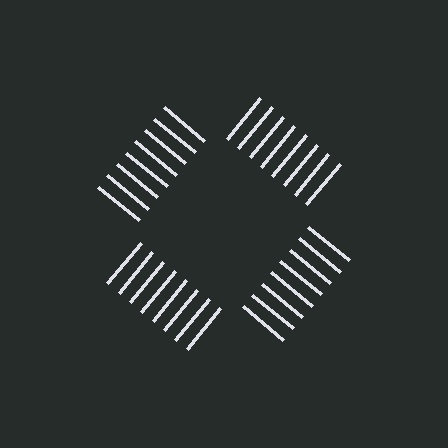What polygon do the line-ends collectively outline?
An illusory square — the line segments terminate on its edges but no continuous stroke is drawn.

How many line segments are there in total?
32 — 8 along each of the 4 edges.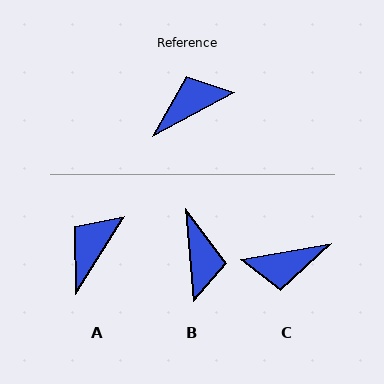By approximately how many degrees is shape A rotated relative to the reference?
Approximately 30 degrees counter-clockwise.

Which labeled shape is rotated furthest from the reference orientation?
C, about 162 degrees away.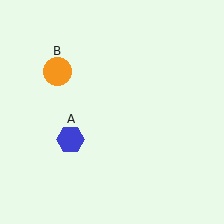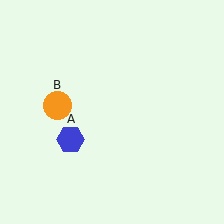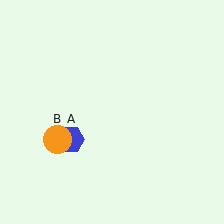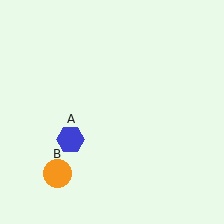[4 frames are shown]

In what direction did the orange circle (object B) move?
The orange circle (object B) moved down.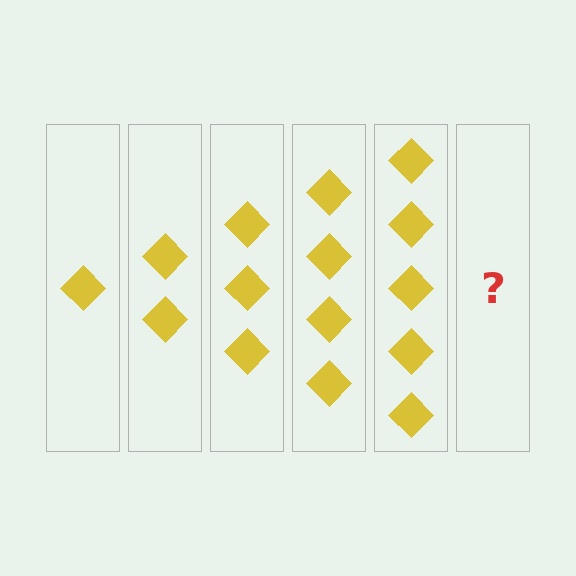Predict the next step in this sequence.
The next step is 6 diamonds.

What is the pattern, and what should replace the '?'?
The pattern is that each step adds one more diamond. The '?' should be 6 diamonds.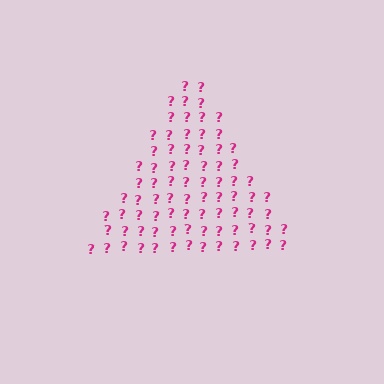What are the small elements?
The small elements are question marks.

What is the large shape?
The large shape is a triangle.